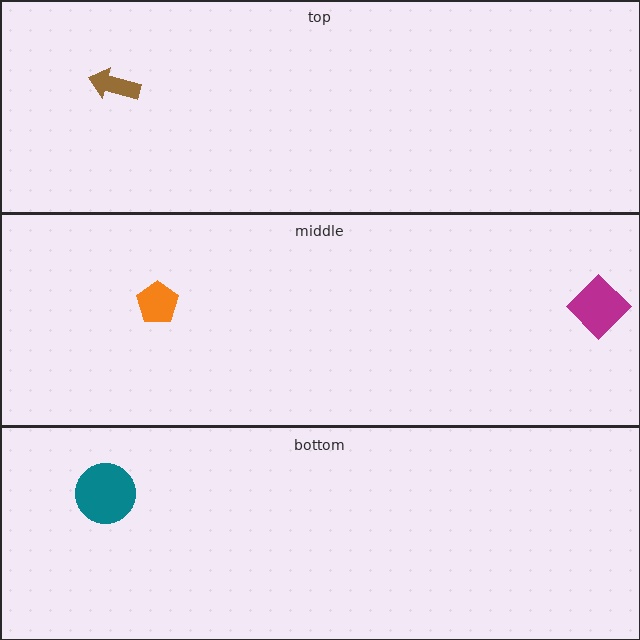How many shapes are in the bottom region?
1.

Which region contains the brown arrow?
The top region.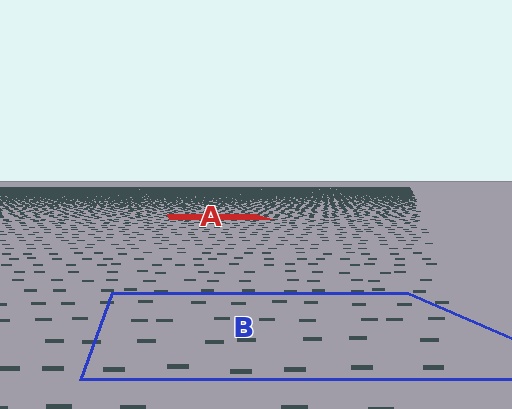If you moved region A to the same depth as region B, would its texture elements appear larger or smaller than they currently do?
They would appear larger. At a closer depth, the same texture elements are projected at a bigger on-screen size.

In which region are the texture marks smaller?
The texture marks are smaller in region A, because it is farther away.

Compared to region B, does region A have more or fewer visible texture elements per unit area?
Region A has more texture elements per unit area — they are packed more densely because it is farther away.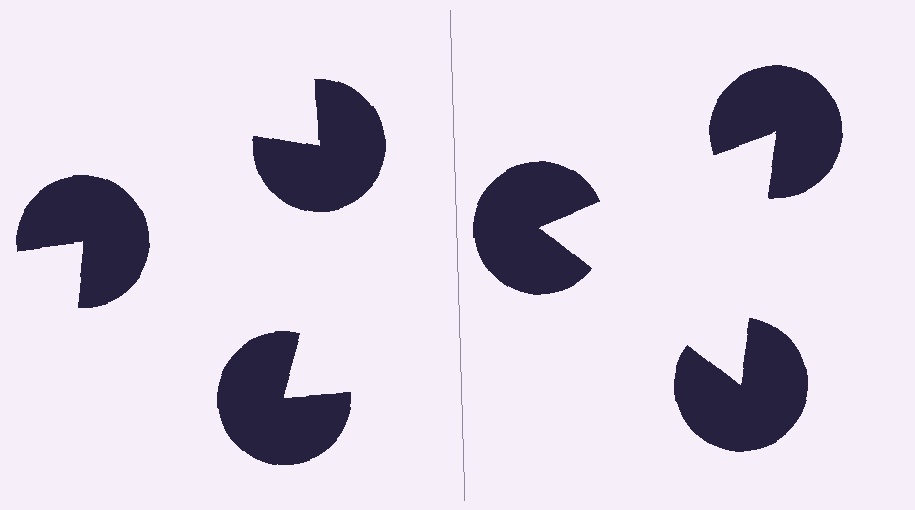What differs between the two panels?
The pac-man discs are positioned identically on both sides; only the wedge orientations differ. On the right they align to a triangle; on the left they are misaligned.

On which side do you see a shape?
An illusory triangle appears on the right side. On the left side the wedge cuts are rotated, so no coherent shape forms.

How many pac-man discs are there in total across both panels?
6 — 3 on each side.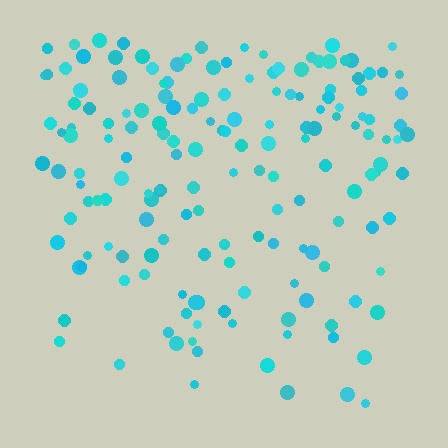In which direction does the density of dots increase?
From bottom to top, with the top side densest.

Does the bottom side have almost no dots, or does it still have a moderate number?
Still a moderate number, just noticeably fewer than the top.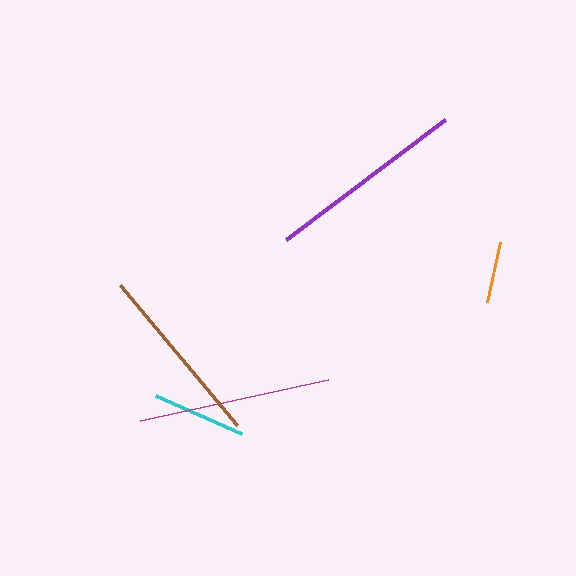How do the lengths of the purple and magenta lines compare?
The purple and magenta lines are approximately the same length.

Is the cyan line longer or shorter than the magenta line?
The magenta line is longer than the cyan line.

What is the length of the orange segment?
The orange segment is approximately 62 pixels long.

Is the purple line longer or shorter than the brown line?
The purple line is longer than the brown line.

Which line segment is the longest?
The purple line is the longest at approximately 199 pixels.